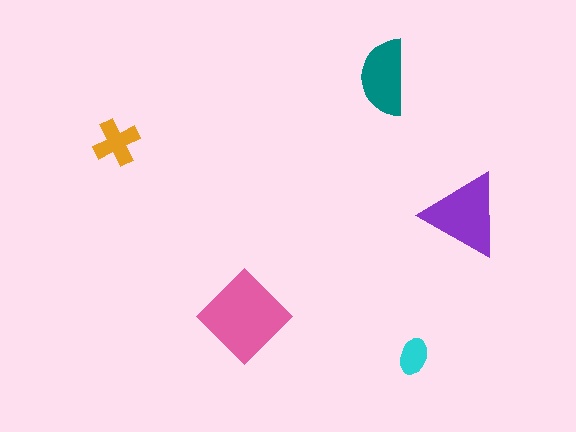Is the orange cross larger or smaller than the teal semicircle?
Smaller.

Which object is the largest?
The pink diamond.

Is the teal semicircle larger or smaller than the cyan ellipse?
Larger.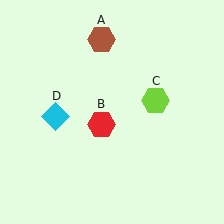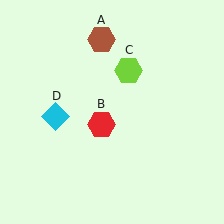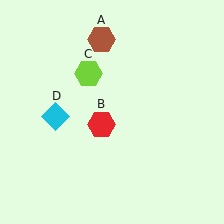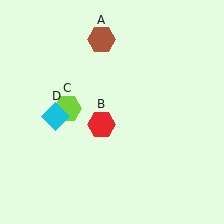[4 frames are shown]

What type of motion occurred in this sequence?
The lime hexagon (object C) rotated counterclockwise around the center of the scene.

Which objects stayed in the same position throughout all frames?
Brown hexagon (object A) and red hexagon (object B) and cyan diamond (object D) remained stationary.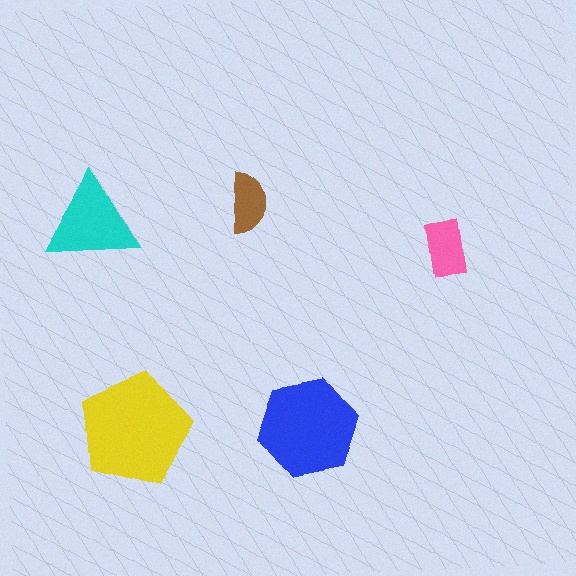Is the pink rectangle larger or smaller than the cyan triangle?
Smaller.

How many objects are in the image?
There are 5 objects in the image.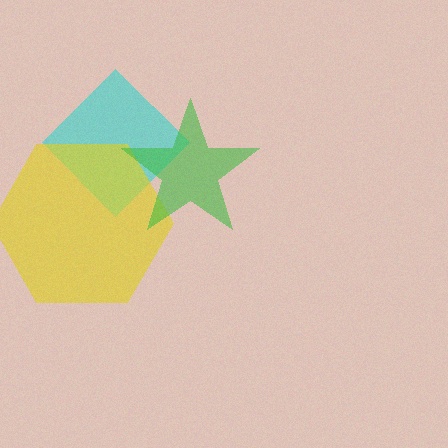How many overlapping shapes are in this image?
There are 3 overlapping shapes in the image.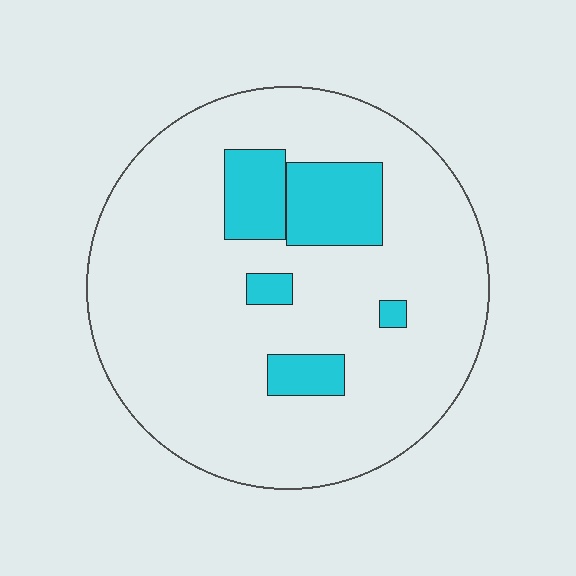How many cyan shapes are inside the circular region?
5.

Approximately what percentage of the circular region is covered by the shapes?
Approximately 15%.